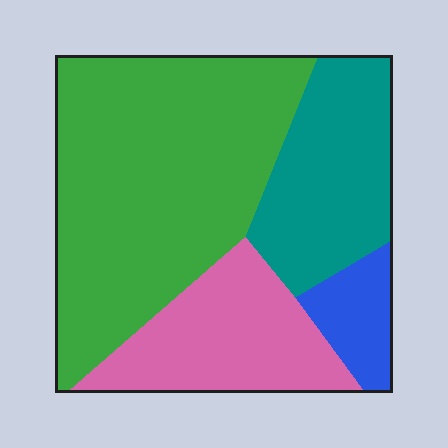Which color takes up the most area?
Green, at roughly 50%.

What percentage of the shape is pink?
Pink takes up about one fifth (1/5) of the shape.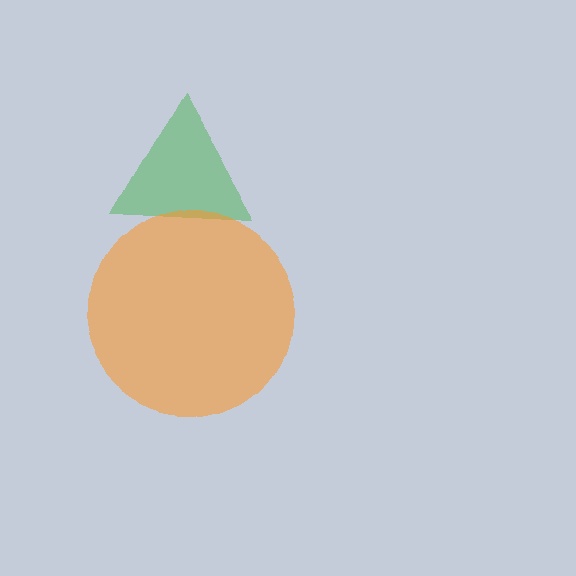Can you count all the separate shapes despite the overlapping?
Yes, there are 2 separate shapes.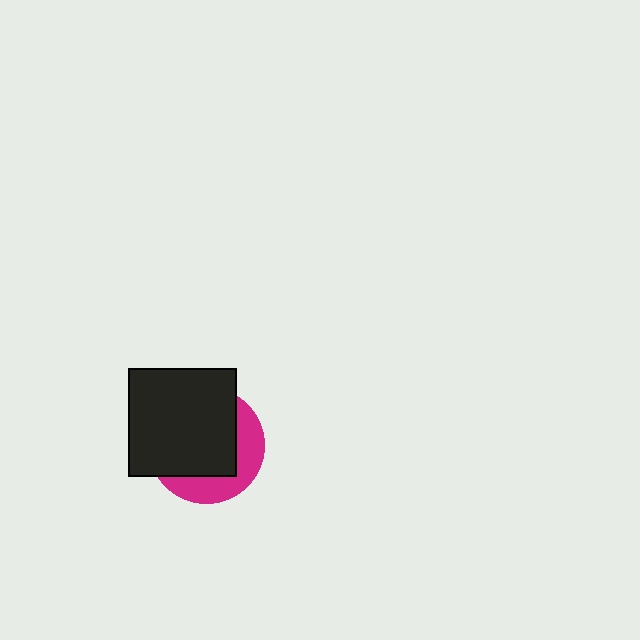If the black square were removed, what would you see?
You would see the complete magenta circle.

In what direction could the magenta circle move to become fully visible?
The magenta circle could move toward the lower-right. That would shift it out from behind the black square entirely.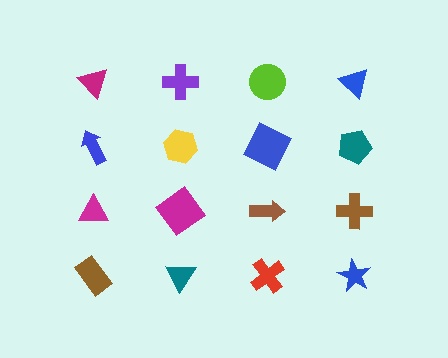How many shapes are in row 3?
4 shapes.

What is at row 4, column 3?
A red cross.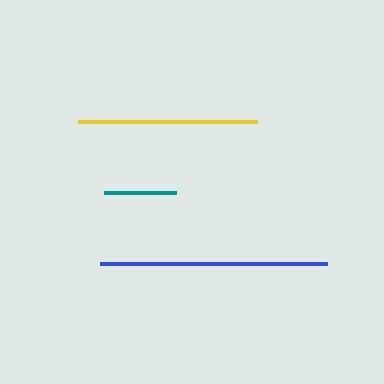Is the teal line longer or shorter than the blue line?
The blue line is longer than the teal line.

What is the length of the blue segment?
The blue segment is approximately 228 pixels long.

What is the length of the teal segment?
The teal segment is approximately 72 pixels long.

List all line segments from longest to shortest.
From longest to shortest: blue, yellow, teal.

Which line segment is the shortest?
The teal line is the shortest at approximately 72 pixels.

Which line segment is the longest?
The blue line is the longest at approximately 228 pixels.